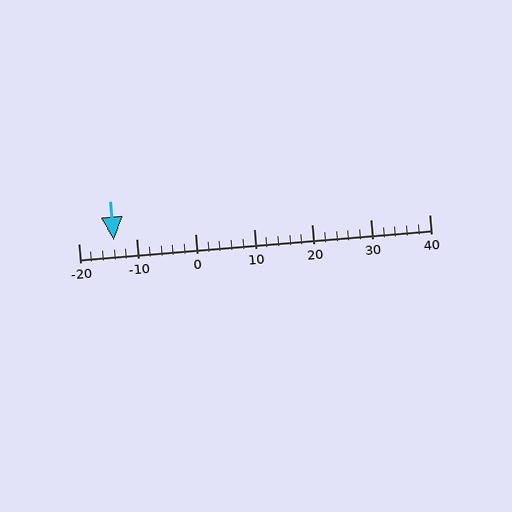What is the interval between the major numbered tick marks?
The major tick marks are spaced 10 units apart.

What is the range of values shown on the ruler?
The ruler shows values from -20 to 40.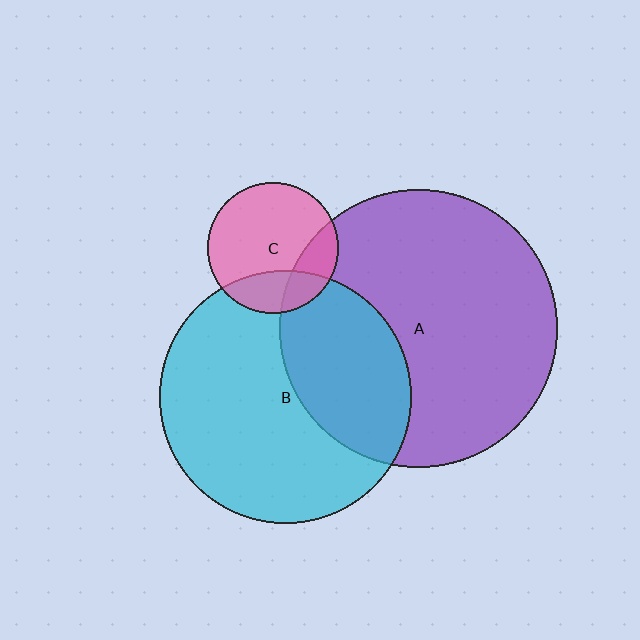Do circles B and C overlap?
Yes.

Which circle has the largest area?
Circle A (purple).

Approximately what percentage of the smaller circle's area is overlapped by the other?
Approximately 25%.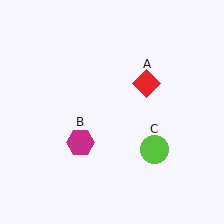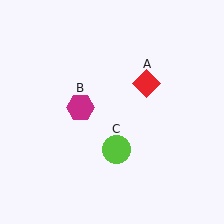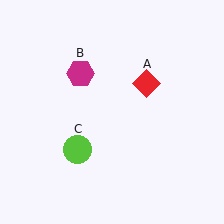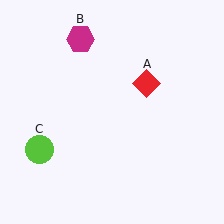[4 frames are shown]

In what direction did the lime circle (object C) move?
The lime circle (object C) moved left.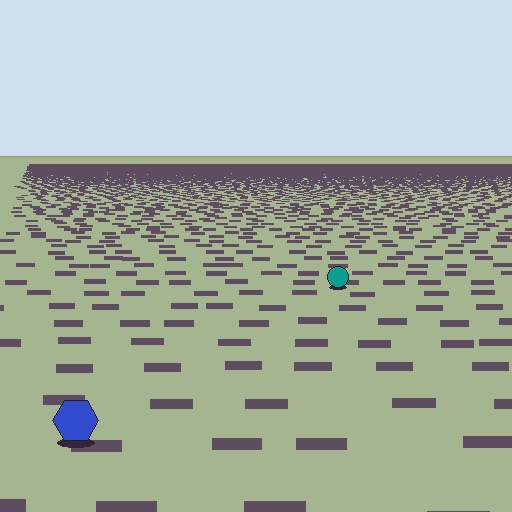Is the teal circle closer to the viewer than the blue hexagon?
No. The blue hexagon is closer — you can tell from the texture gradient: the ground texture is coarser near it.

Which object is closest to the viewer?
The blue hexagon is closest. The texture marks near it are larger and more spread out.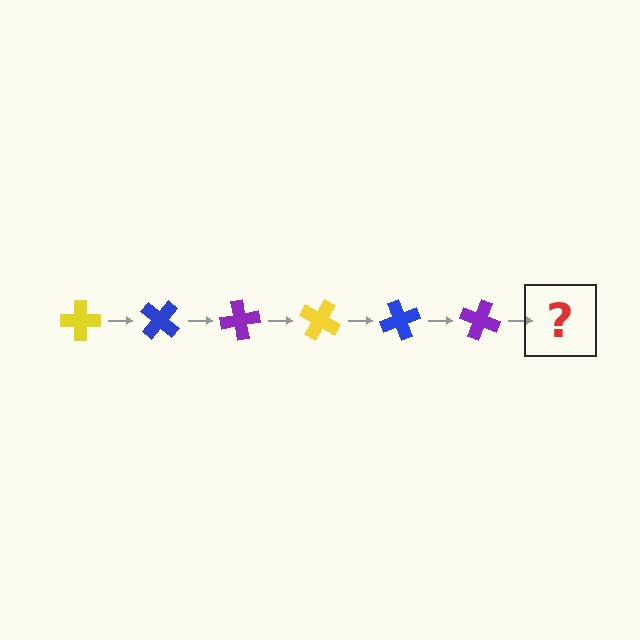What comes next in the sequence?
The next element should be a yellow cross, rotated 240 degrees from the start.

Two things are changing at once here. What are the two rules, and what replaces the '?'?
The two rules are that it rotates 40 degrees each step and the color cycles through yellow, blue, and purple. The '?' should be a yellow cross, rotated 240 degrees from the start.